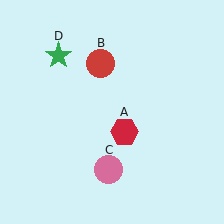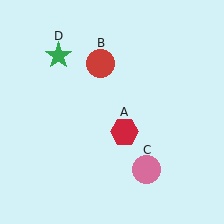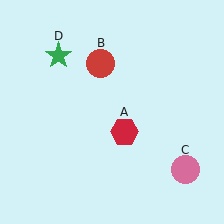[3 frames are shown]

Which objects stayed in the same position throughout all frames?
Red hexagon (object A) and red circle (object B) and green star (object D) remained stationary.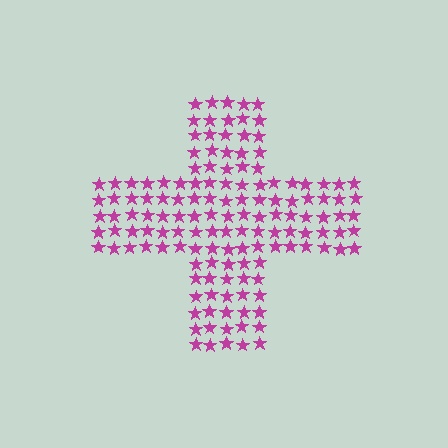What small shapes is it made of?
It is made of small stars.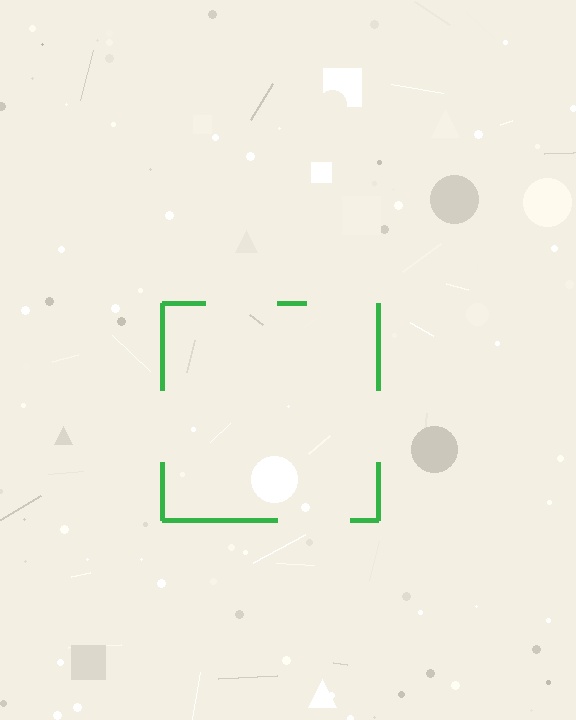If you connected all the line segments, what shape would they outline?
They would outline a square.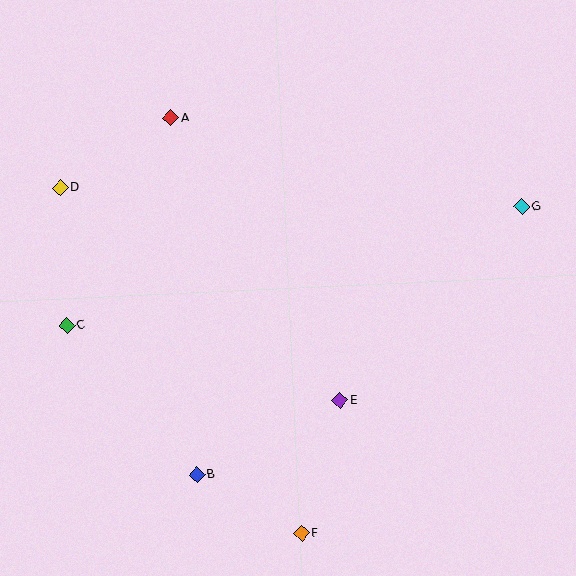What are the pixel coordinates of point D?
Point D is at (60, 188).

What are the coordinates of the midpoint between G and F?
The midpoint between G and F is at (412, 370).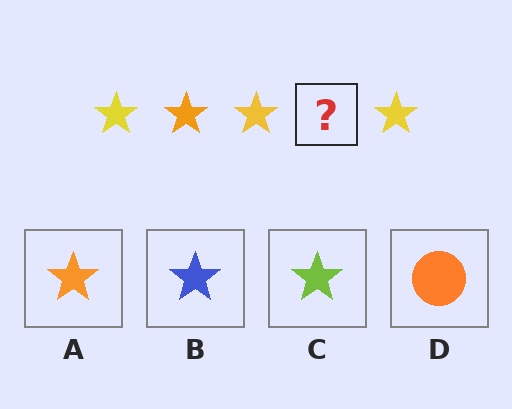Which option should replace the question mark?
Option A.